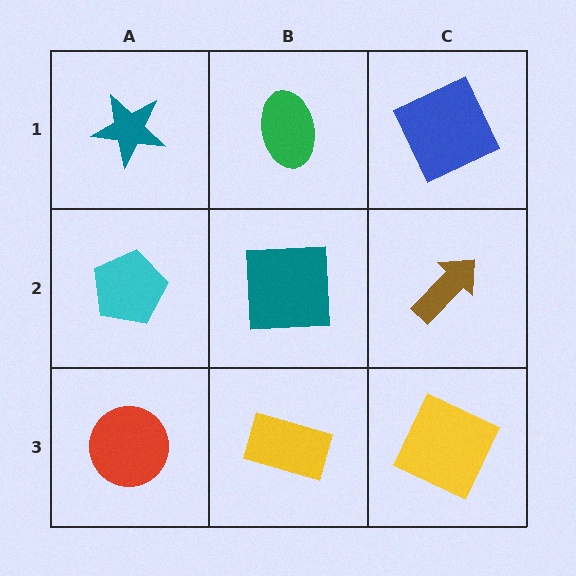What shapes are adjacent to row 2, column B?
A green ellipse (row 1, column B), a yellow rectangle (row 3, column B), a cyan pentagon (row 2, column A), a brown arrow (row 2, column C).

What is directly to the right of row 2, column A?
A teal square.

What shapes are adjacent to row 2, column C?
A blue square (row 1, column C), a yellow square (row 3, column C), a teal square (row 2, column B).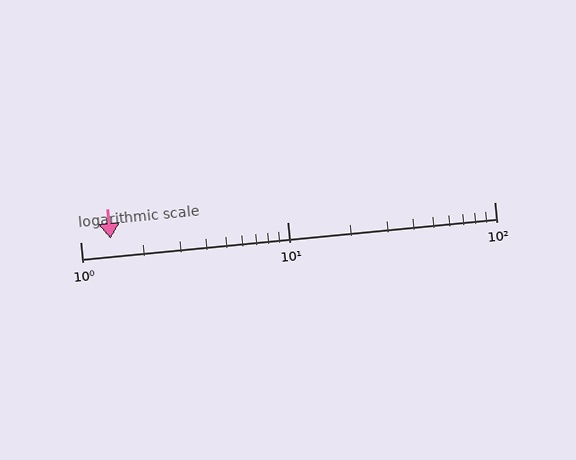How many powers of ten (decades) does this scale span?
The scale spans 2 decades, from 1 to 100.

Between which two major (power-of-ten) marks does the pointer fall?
The pointer is between 1 and 10.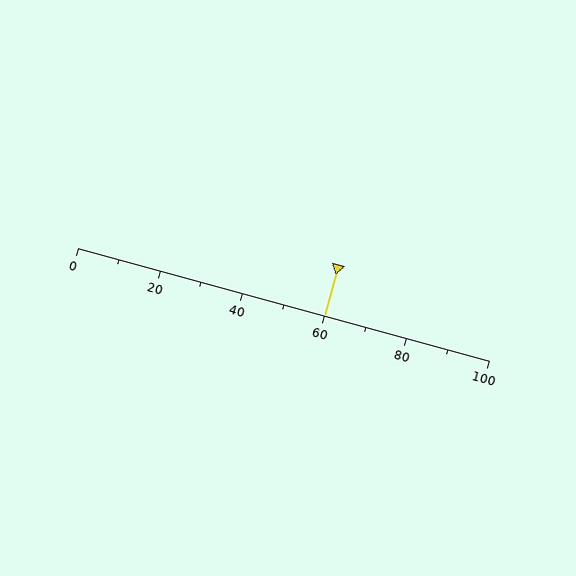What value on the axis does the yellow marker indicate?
The marker indicates approximately 60.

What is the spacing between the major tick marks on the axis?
The major ticks are spaced 20 apart.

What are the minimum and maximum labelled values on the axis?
The axis runs from 0 to 100.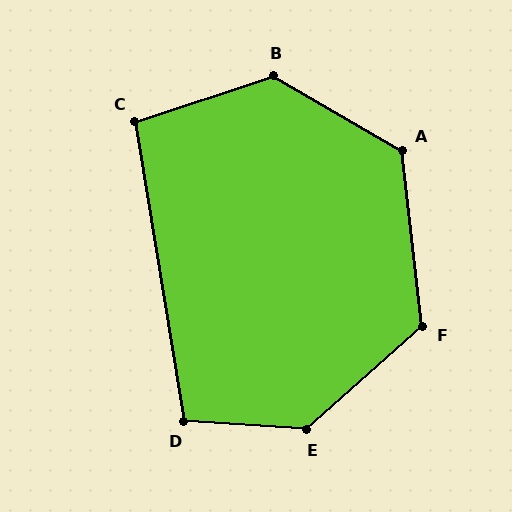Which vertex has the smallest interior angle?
C, at approximately 99 degrees.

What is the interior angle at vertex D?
Approximately 103 degrees (obtuse).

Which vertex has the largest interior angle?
E, at approximately 135 degrees.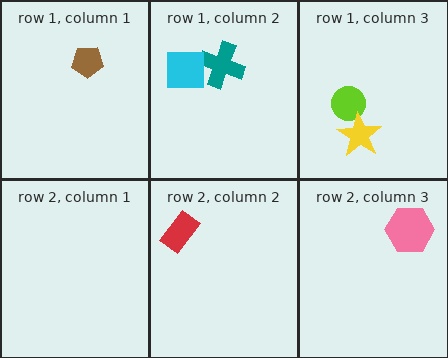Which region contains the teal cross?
The row 1, column 2 region.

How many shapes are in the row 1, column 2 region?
2.